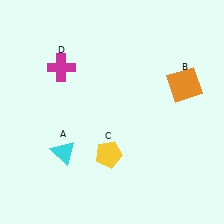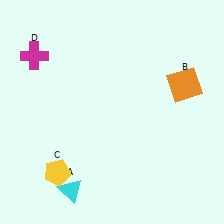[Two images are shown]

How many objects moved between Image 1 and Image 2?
3 objects moved between the two images.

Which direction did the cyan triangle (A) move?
The cyan triangle (A) moved down.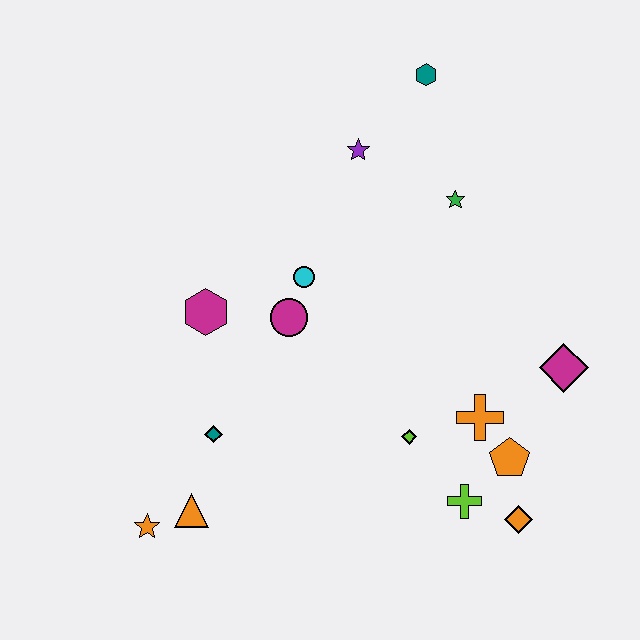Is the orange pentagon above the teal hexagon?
No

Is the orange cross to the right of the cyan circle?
Yes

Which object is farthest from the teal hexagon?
The orange star is farthest from the teal hexagon.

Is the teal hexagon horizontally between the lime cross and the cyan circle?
Yes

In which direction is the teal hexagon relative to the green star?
The teal hexagon is above the green star.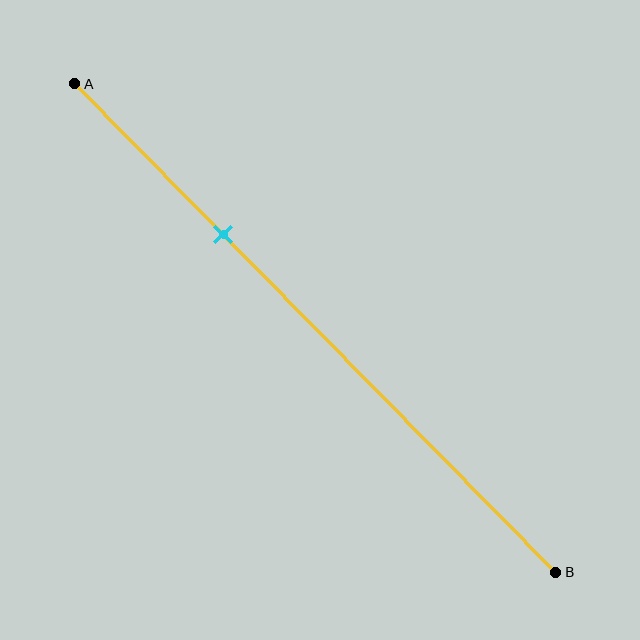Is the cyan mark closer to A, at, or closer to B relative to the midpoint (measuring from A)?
The cyan mark is closer to point A than the midpoint of segment AB.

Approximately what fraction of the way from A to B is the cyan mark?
The cyan mark is approximately 30% of the way from A to B.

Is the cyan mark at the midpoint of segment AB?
No, the mark is at about 30% from A, not at the 50% midpoint.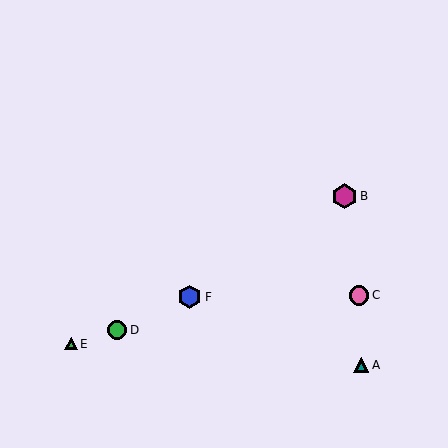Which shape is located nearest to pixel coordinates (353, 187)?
The magenta hexagon (labeled B) at (344, 196) is nearest to that location.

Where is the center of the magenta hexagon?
The center of the magenta hexagon is at (344, 196).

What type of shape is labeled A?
Shape A is a teal triangle.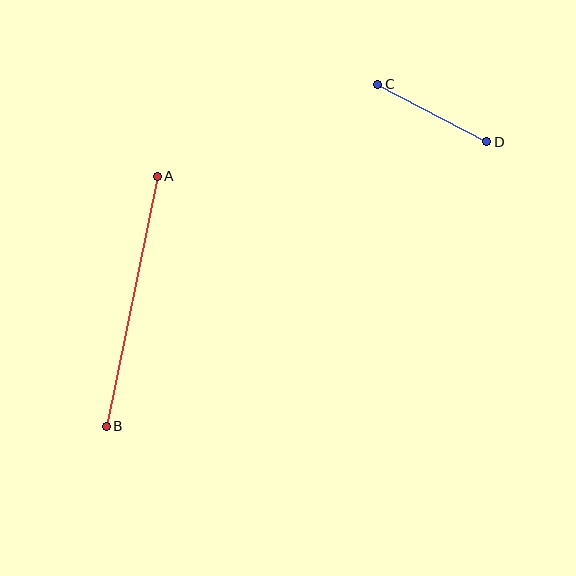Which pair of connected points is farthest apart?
Points A and B are farthest apart.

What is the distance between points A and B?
The distance is approximately 255 pixels.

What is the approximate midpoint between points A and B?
The midpoint is at approximately (132, 301) pixels.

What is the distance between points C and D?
The distance is approximately 124 pixels.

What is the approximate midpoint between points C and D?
The midpoint is at approximately (432, 113) pixels.